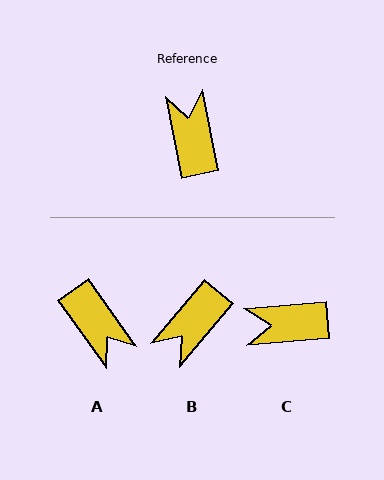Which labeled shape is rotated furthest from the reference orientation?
A, about 156 degrees away.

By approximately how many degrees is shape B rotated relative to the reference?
Approximately 129 degrees counter-clockwise.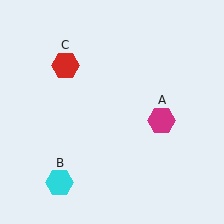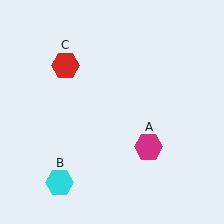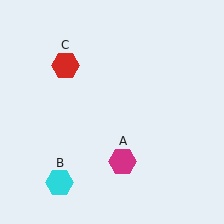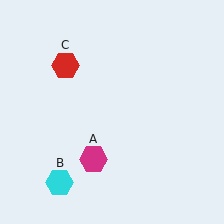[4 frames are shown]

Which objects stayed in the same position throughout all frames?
Cyan hexagon (object B) and red hexagon (object C) remained stationary.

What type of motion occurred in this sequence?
The magenta hexagon (object A) rotated clockwise around the center of the scene.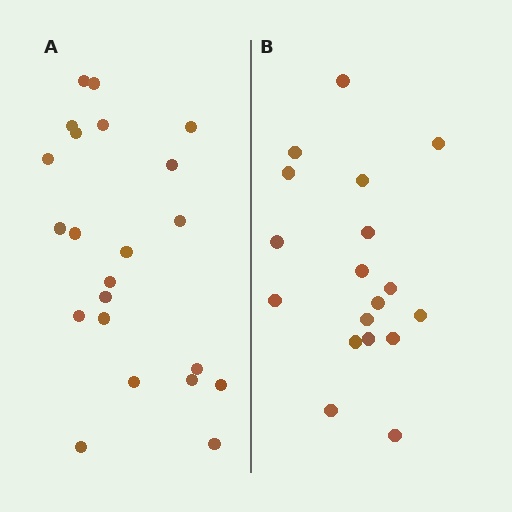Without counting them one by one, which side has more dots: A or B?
Region A (the left region) has more dots.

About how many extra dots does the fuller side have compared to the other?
Region A has about 4 more dots than region B.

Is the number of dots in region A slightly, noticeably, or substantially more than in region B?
Region A has only slightly more — the two regions are fairly close. The ratio is roughly 1.2 to 1.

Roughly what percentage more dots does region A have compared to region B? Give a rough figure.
About 20% more.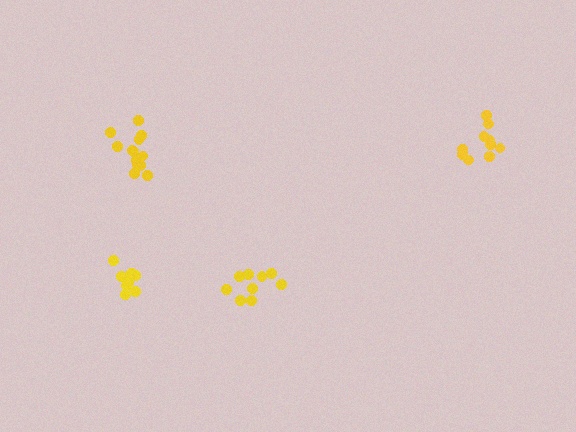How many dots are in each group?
Group 1: 9 dots, Group 2: 9 dots, Group 3: 13 dots, Group 4: 10 dots (41 total).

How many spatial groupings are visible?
There are 4 spatial groupings.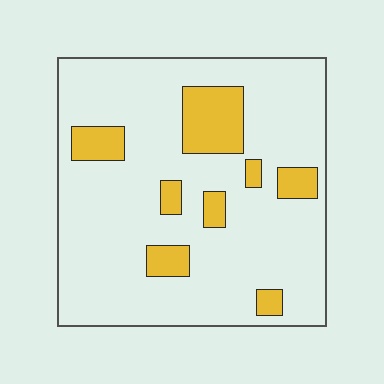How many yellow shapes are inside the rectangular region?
8.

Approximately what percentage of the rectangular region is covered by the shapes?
Approximately 15%.